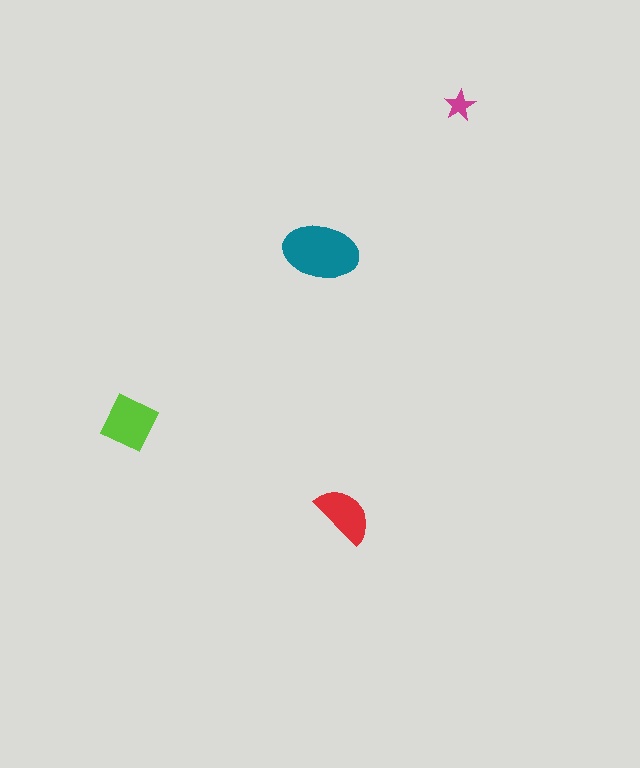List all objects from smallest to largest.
The magenta star, the red semicircle, the lime square, the teal ellipse.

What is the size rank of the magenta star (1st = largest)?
4th.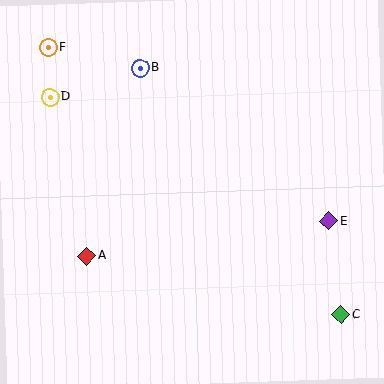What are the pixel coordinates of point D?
Point D is at (50, 97).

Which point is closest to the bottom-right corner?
Point C is closest to the bottom-right corner.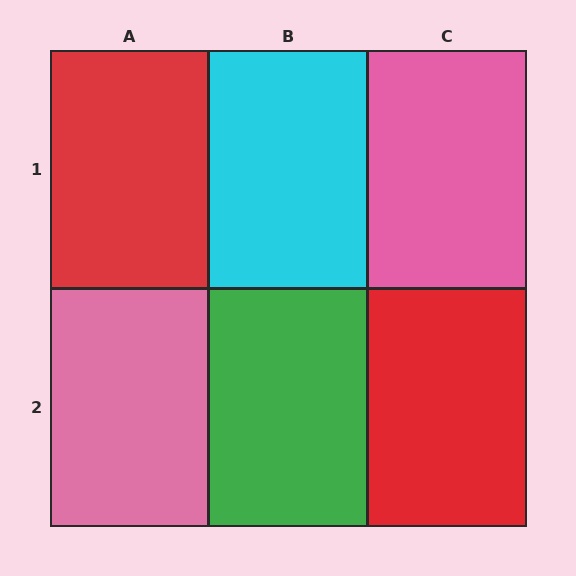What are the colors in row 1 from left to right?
Red, cyan, pink.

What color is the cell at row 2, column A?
Pink.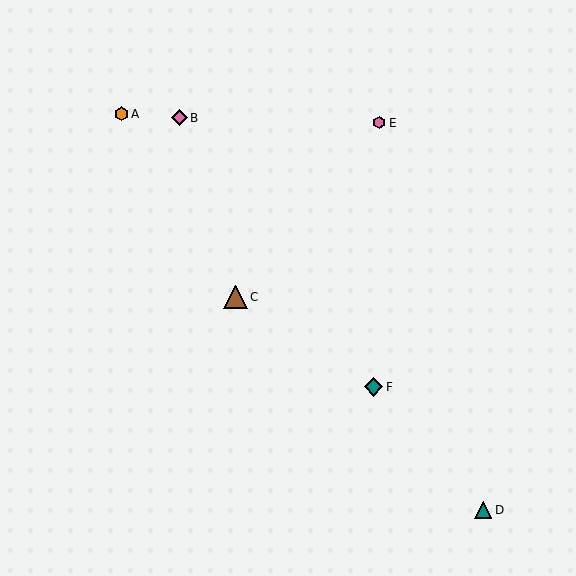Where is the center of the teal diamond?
The center of the teal diamond is at (373, 387).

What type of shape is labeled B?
Shape B is a pink diamond.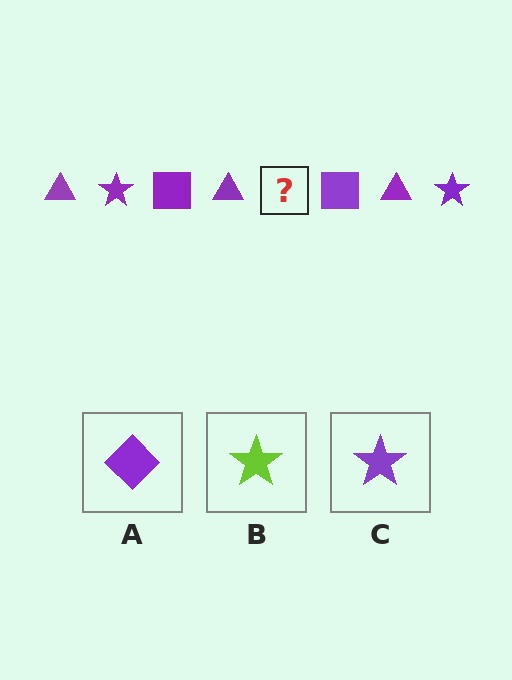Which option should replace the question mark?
Option C.